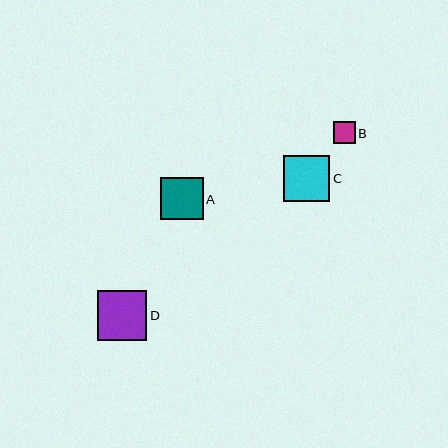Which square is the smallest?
Square B is the smallest with a size of approximately 22 pixels.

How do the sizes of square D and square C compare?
Square D and square C are approximately the same size.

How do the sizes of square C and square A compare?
Square C and square A are approximately the same size.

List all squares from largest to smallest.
From largest to smallest: D, C, A, B.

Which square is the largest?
Square D is the largest with a size of approximately 49 pixels.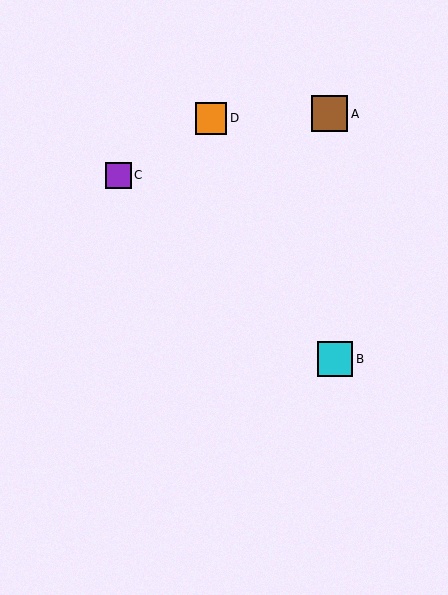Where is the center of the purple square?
The center of the purple square is at (118, 175).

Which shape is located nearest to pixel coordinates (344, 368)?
The cyan square (labeled B) at (335, 359) is nearest to that location.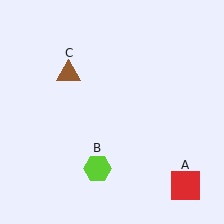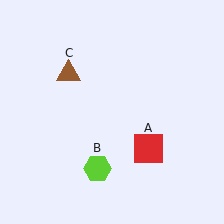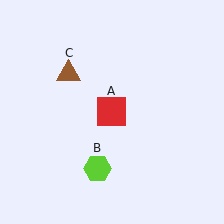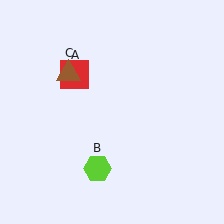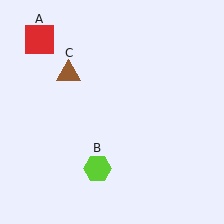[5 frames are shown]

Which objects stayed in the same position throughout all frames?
Lime hexagon (object B) and brown triangle (object C) remained stationary.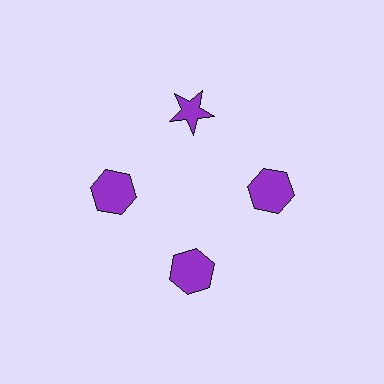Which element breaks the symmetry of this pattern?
The purple star at roughly the 12 o'clock position breaks the symmetry. All other shapes are purple hexagons.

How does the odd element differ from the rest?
It has a different shape: star instead of hexagon.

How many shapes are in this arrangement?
There are 4 shapes arranged in a ring pattern.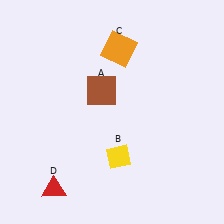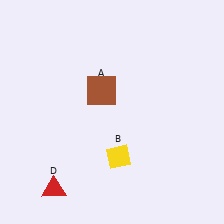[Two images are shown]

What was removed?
The orange square (C) was removed in Image 2.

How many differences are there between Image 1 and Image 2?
There is 1 difference between the two images.